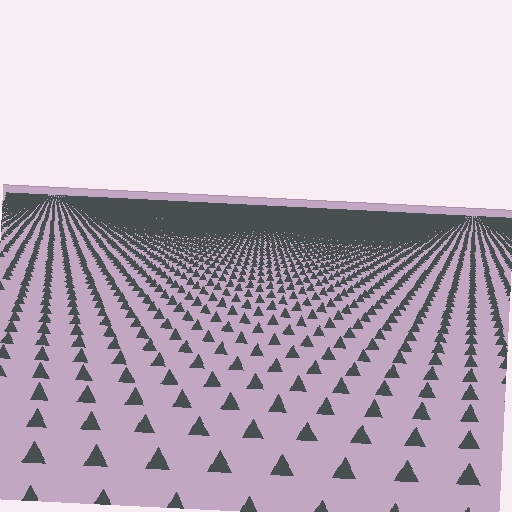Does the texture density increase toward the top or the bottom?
Density increases toward the top.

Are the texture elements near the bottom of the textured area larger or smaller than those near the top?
Larger. Near the bottom, elements are closer to the viewer and appear at a bigger on-screen size.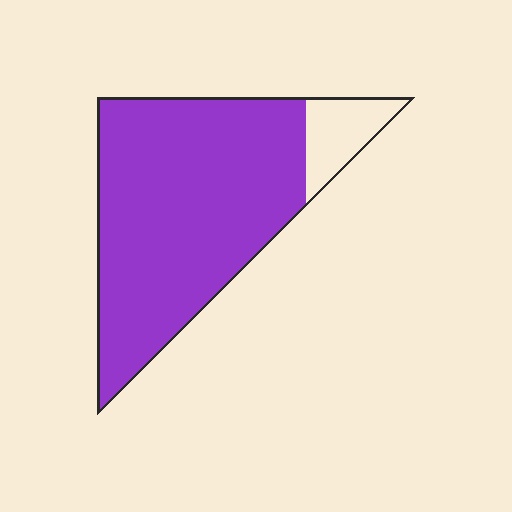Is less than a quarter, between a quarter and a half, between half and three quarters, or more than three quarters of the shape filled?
More than three quarters.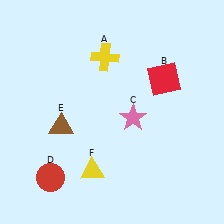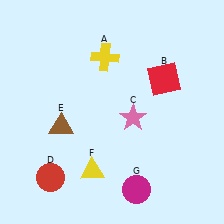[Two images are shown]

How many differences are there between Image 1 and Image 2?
There is 1 difference between the two images.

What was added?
A magenta circle (G) was added in Image 2.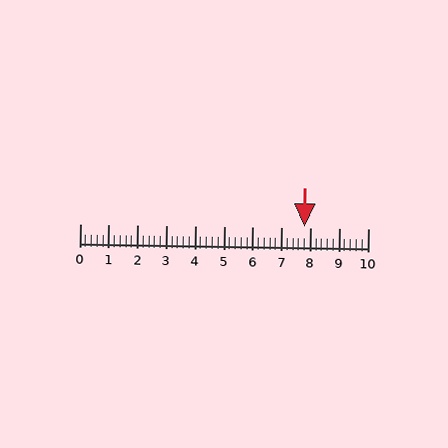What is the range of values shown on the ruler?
The ruler shows values from 0 to 10.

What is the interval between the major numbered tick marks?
The major tick marks are spaced 1 units apart.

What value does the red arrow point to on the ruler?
The red arrow points to approximately 7.8.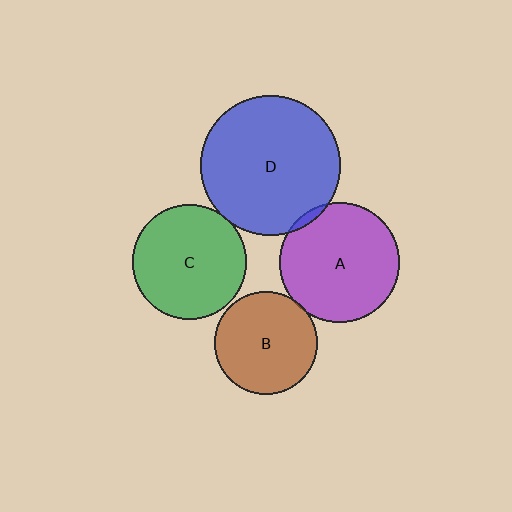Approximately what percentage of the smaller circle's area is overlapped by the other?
Approximately 5%.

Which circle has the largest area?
Circle D (blue).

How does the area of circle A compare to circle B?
Approximately 1.4 times.